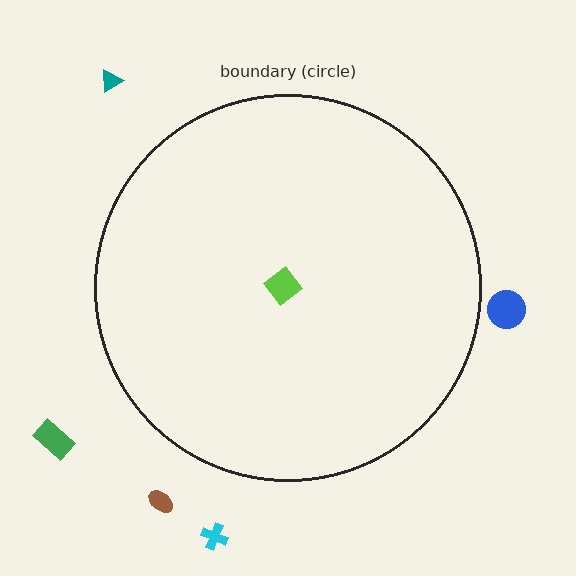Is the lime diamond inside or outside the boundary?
Inside.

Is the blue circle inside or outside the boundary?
Outside.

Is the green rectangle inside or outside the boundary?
Outside.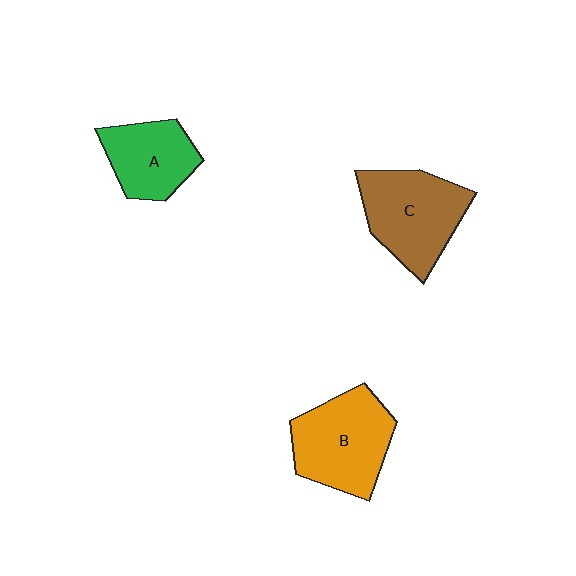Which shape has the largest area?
Shape C (brown).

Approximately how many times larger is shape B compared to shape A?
Approximately 1.4 times.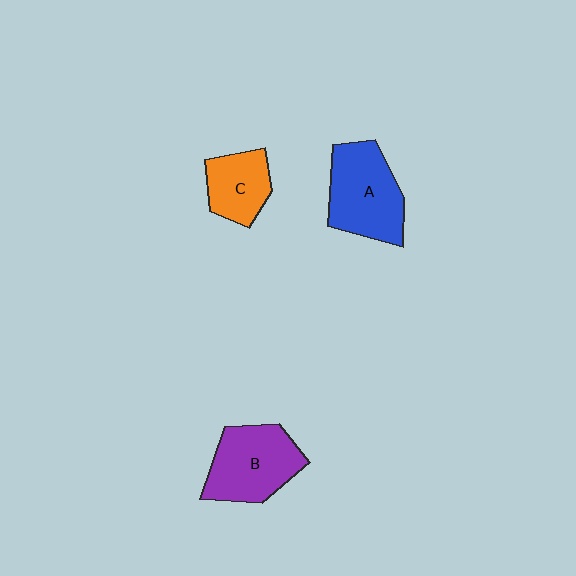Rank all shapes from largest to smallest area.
From largest to smallest: A (blue), B (purple), C (orange).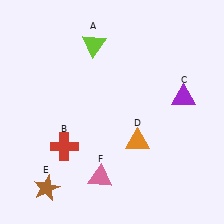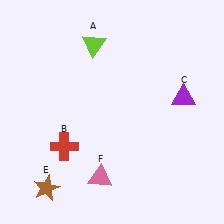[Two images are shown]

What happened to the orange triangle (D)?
The orange triangle (D) was removed in Image 2. It was in the bottom-right area of Image 1.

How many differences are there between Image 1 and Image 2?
There is 1 difference between the two images.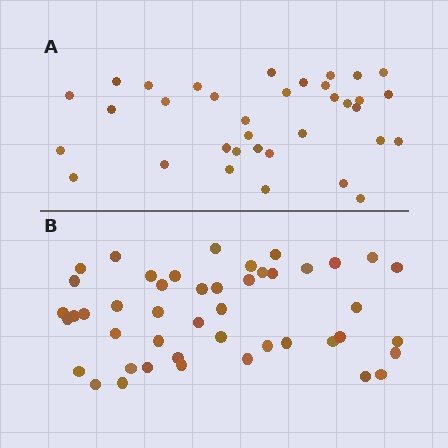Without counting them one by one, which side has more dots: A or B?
Region B (the bottom region) has more dots.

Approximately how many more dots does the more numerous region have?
Region B has roughly 12 or so more dots than region A.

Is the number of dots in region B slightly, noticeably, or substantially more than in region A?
Region B has noticeably more, but not dramatically so. The ratio is roughly 1.3 to 1.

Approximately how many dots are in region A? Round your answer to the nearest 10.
About 40 dots. (The exact count is 35, which rounds to 40.)